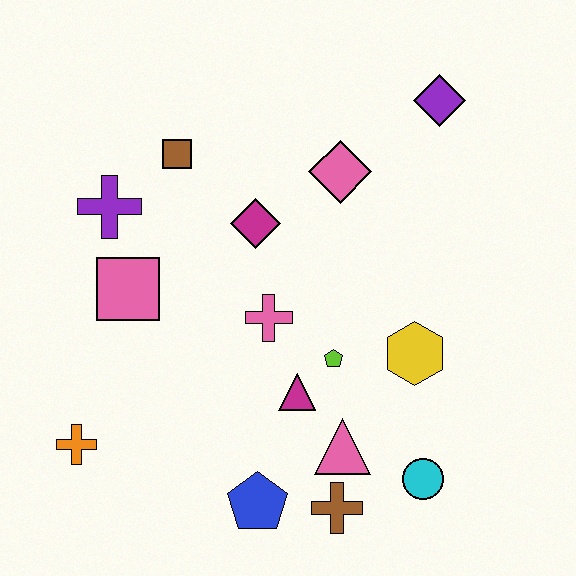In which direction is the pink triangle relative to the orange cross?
The pink triangle is to the right of the orange cross.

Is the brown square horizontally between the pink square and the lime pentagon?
Yes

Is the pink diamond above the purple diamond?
No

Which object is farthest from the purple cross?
The cyan circle is farthest from the purple cross.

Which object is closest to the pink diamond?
The magenta diamond is closest to the pink diamond.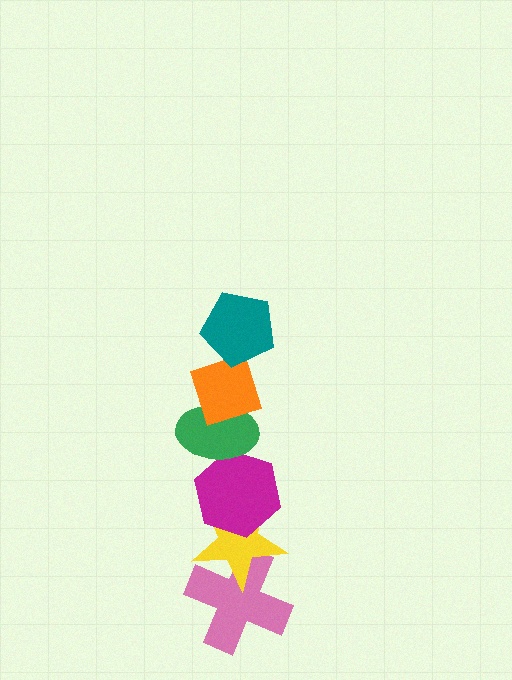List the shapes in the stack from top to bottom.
From top to bottom: the teal pentagon, the orange diamond, the green ellipse, the magenta hexagon, the yellow star, the pink cross.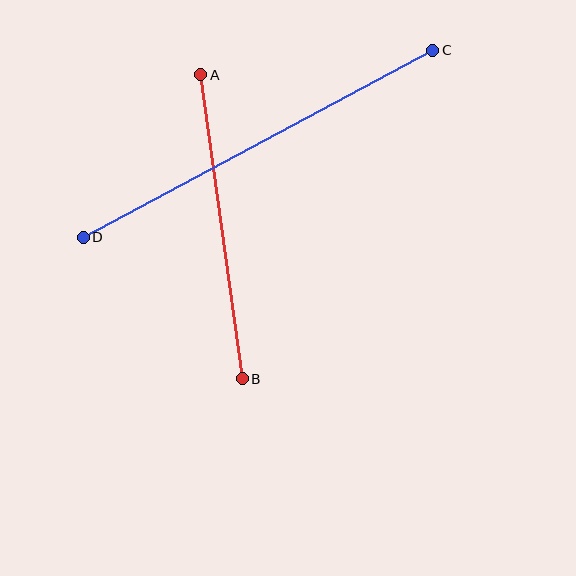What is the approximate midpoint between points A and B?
The midpoint is at approximately (221, 227) pixels.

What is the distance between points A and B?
The distance is approximately 307 pixels.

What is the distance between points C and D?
The distance is approximately 396 pixels.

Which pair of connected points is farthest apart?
Points C and D are farthest apart.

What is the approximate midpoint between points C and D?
The midpoint is at approximately (258, 144) pixels.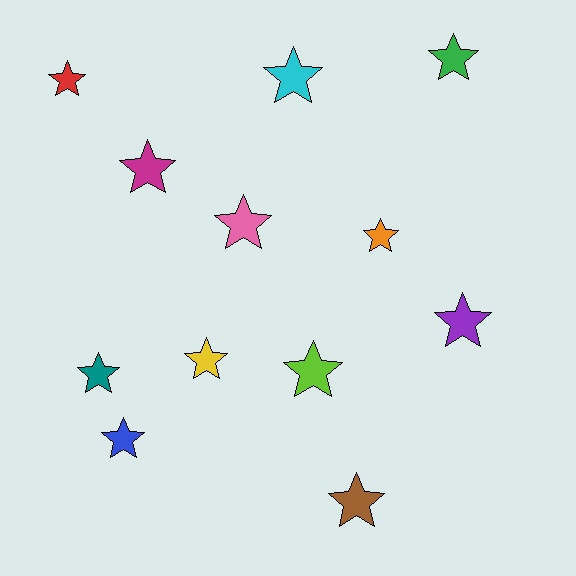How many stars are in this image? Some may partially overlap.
There are 12 stars.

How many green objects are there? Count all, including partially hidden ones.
There is 1 green object.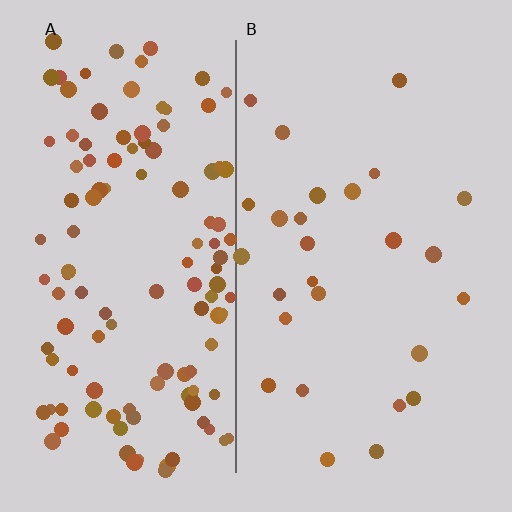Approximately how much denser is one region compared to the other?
Approximately 4.5× — region A over region B.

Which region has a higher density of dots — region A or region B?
A (the left).